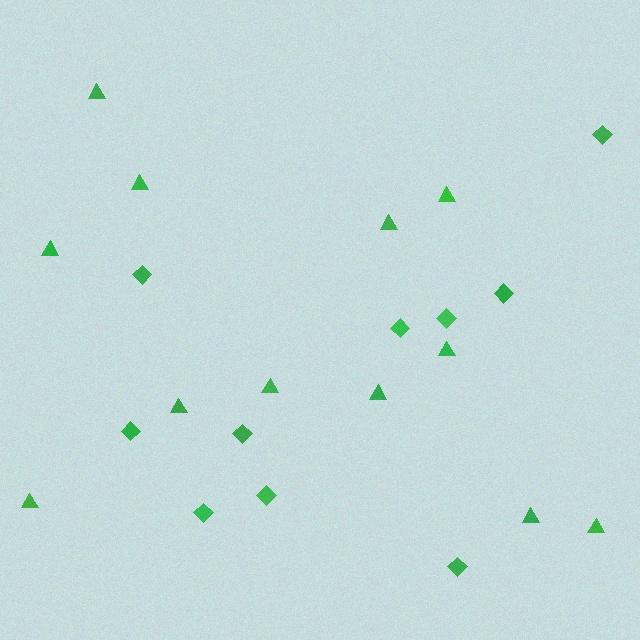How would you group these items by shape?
There are 2 groups: one group of diamonds (10) and one group of triangles (12).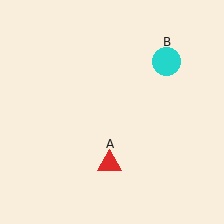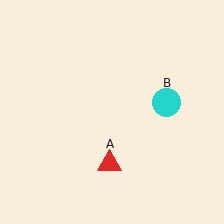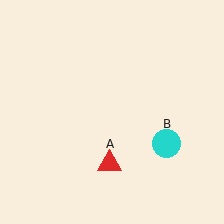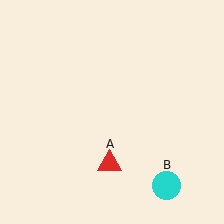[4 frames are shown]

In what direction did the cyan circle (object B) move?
The cyan circle (object B) moved down.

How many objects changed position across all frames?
1 object changed position: cyan circle (object B).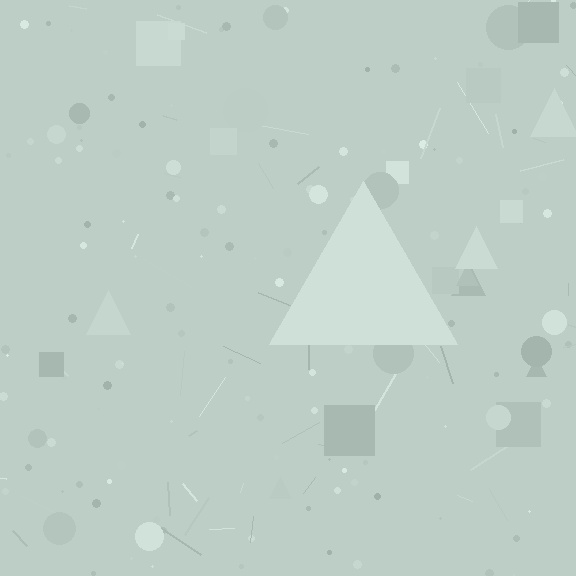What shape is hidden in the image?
A triangle is hidden in the image.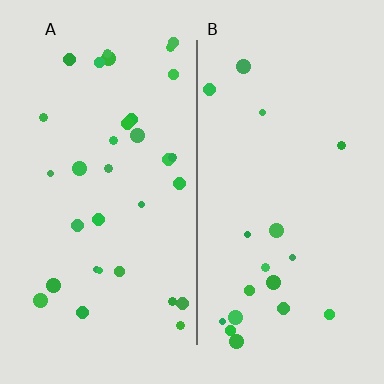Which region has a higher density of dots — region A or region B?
A (the left).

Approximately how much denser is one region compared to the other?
Approximately 1.8× — region A over region B.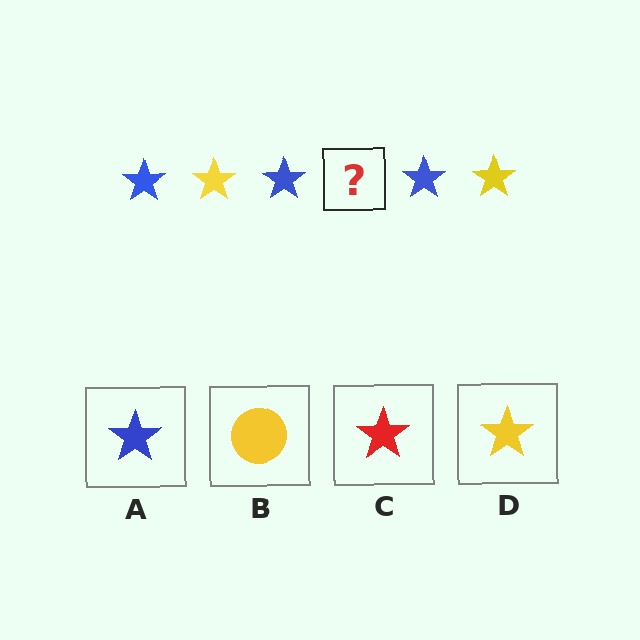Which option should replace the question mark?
Option D.